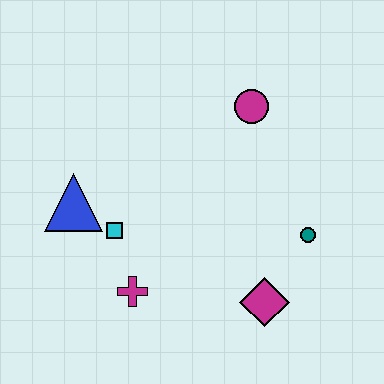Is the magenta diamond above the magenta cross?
No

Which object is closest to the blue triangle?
The cyan square is closest to the blue triangle.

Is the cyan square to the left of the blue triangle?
No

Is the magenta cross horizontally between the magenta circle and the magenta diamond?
No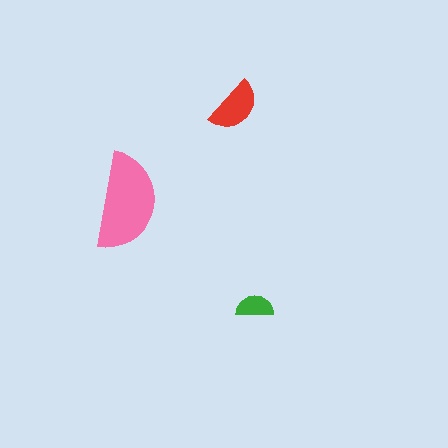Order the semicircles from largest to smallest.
the pink one, the red one, the green one.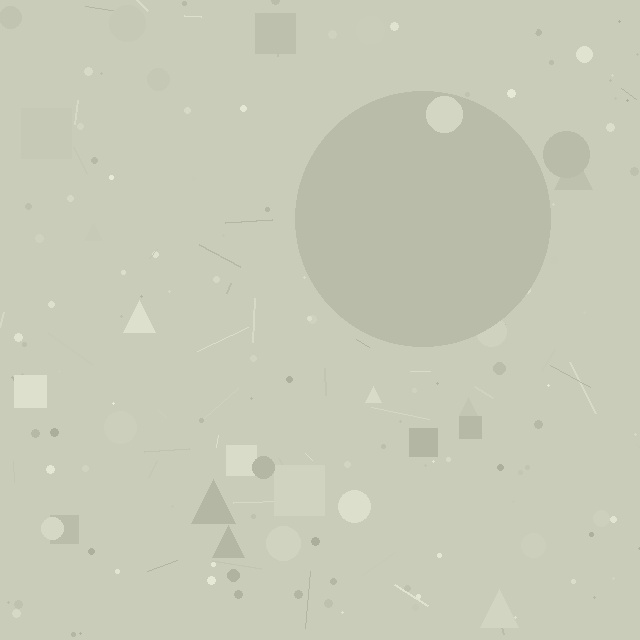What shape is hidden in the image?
A circle is hidden in the image.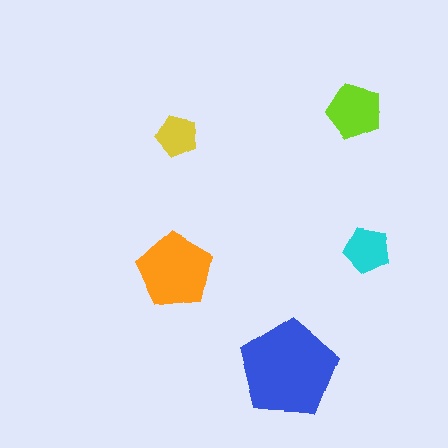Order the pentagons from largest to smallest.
the blue one, the orange one, the lime one, the cyan one, the yellow one.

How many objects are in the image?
There are 5 objects in the image.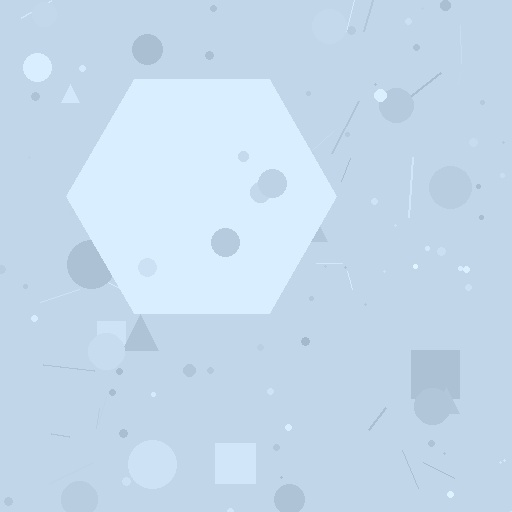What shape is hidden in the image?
A hexagon is hidden in the image.